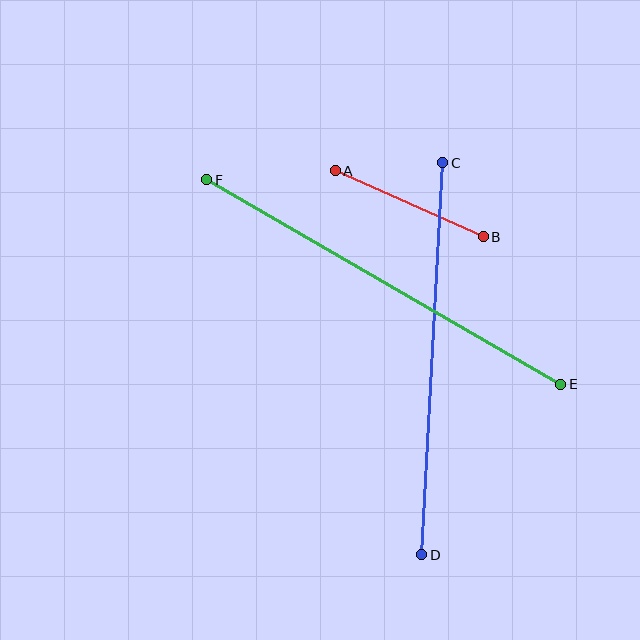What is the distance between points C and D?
The distance is approximately 392 pixels.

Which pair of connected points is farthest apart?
Points E and F are farthest apart.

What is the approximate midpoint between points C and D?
The midpoint is at approximately (432, 359) pixels.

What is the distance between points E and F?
The distance is approximately 409 pixels.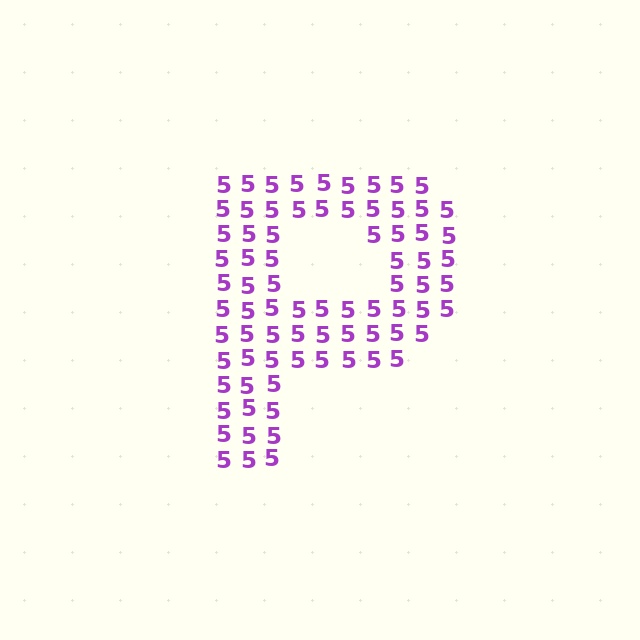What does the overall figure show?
The overall figure shows the letter P.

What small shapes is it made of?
It is made of small digit 5's.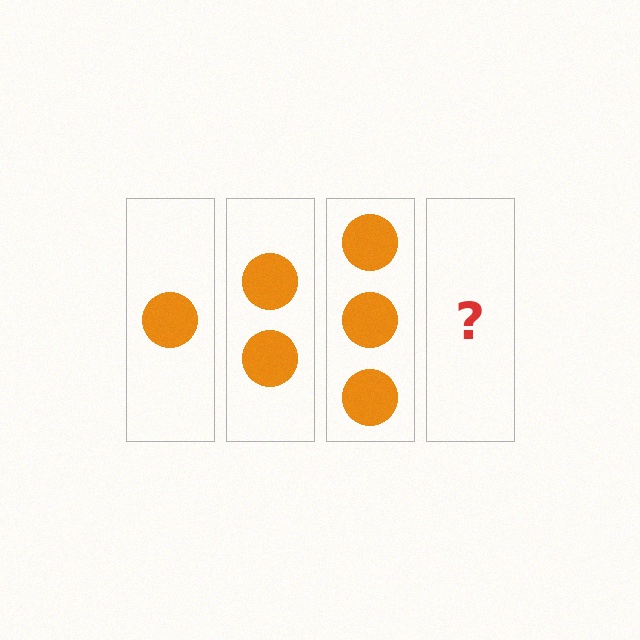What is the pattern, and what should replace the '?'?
The pattern is that each step adds one more circle. The '?' should be 4 circles.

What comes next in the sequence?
The next element should be 4 circles.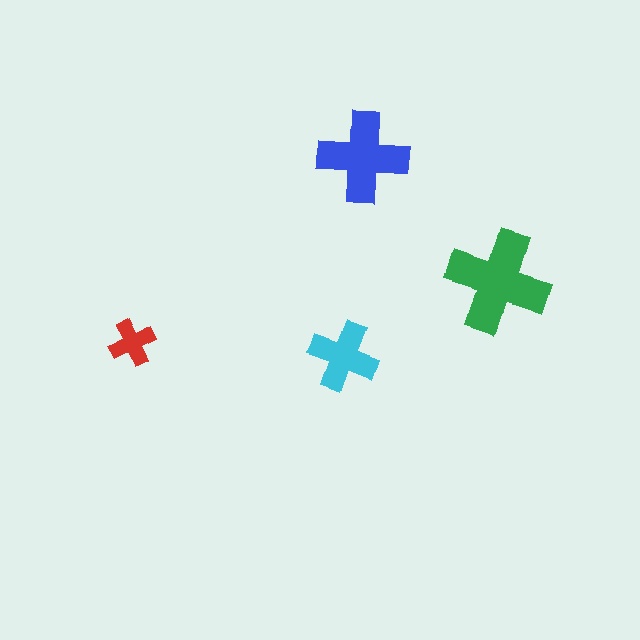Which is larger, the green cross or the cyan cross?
The green one.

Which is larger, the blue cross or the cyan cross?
The blue one.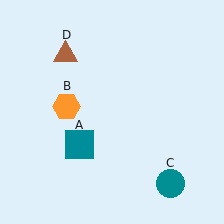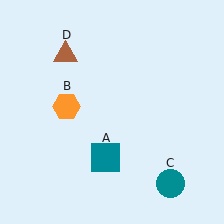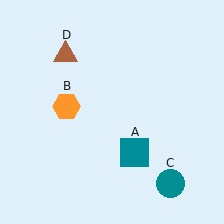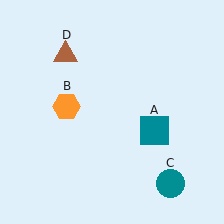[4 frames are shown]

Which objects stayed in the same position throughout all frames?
Orange hexagon (object B) and teal circle (object C) and brown triangle (object D) remained stationary.